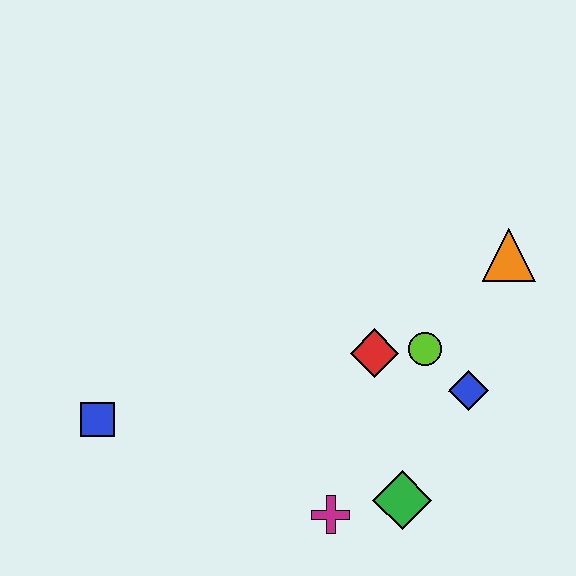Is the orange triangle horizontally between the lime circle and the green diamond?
No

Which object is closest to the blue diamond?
The lime circle is closest to the blue diamond.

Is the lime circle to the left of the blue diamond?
Yes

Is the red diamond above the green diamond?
Yes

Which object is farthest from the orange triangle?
The blue square is farthest from the orange triangle.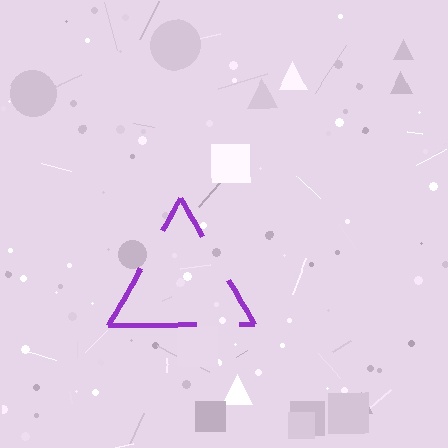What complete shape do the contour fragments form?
The contour fragments form a triangle.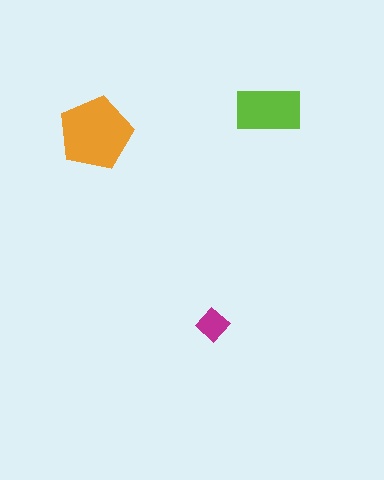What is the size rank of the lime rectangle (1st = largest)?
2nd.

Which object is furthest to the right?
The lime rectangle is rightmost.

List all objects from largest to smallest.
The orange pentagon, the lime rectangle, the magenta diamond.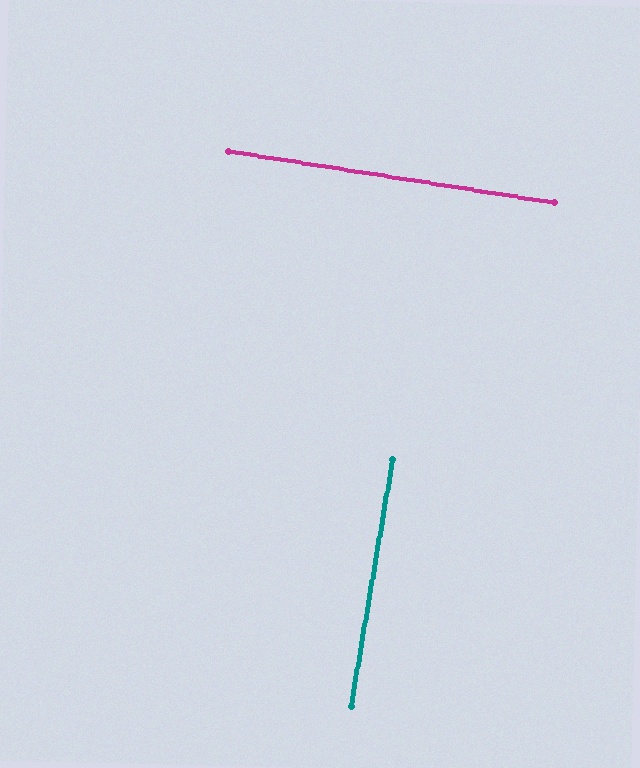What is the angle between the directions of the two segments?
Approximately 89 degrees.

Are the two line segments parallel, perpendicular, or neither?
Perpendicular — they meet at approximately 89°.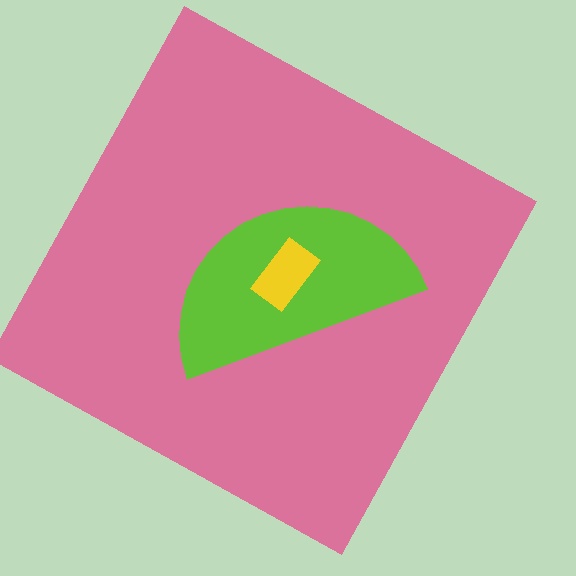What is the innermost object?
The yellow rectangle.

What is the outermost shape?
The pink square.